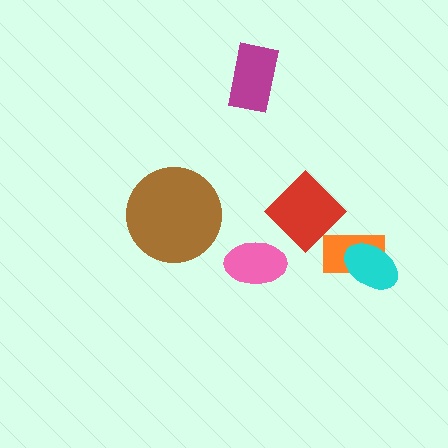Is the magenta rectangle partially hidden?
No, no other shape covers it.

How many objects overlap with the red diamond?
0 objects overlap with the red diamond.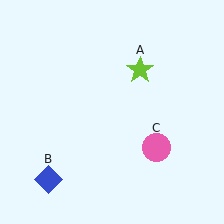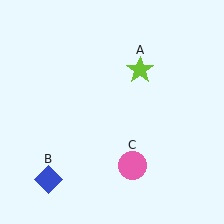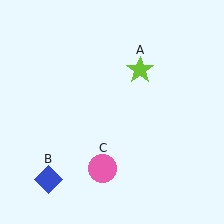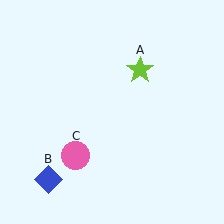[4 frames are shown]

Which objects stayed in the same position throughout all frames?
Lime star (object A) and blue diamond (object B) remained stationary.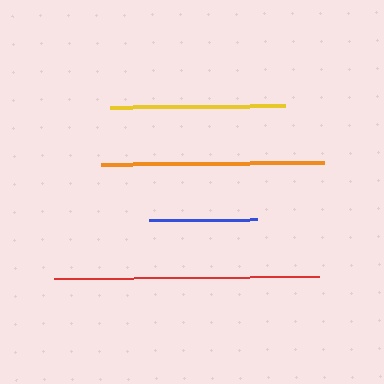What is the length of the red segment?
The red segment is approximately 265 pixels long.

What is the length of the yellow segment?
The yellow segment is approximately 175 pixels long.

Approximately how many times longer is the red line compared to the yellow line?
The red line is approximately 1.5 times the length of the yellow line.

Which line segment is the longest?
The red line is the longest at approximately 265 pixels.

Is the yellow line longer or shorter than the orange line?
The orange line is longer than the yellow line.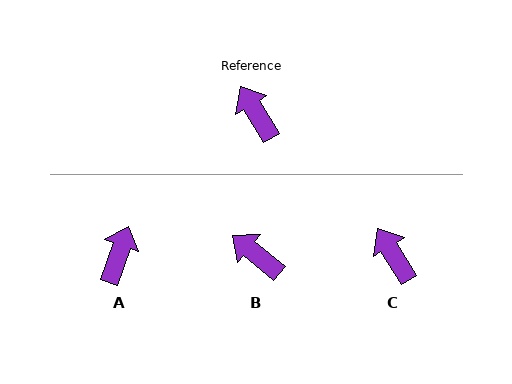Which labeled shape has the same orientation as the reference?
C.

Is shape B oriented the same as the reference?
No, it is off by about 20 degrees.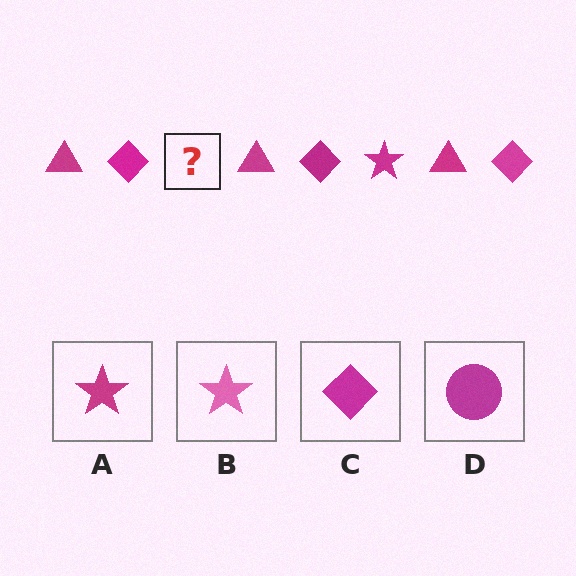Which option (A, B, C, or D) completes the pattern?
A.